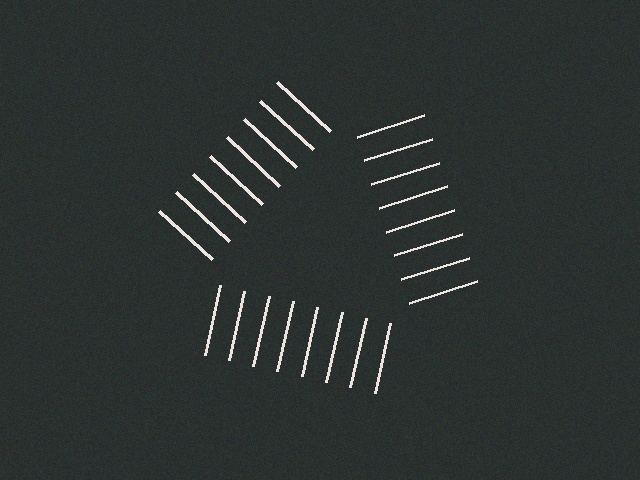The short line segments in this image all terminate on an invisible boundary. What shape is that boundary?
An illusory triangle — the line segments terminate on its edges but no continuous stroke is drawn.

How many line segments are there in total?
24 — 8 along each of the 3 edges.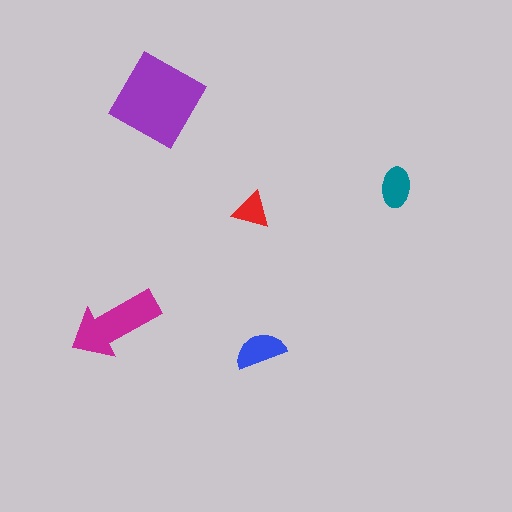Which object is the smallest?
The red triangle.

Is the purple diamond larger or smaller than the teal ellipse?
Larger.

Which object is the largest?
The purple diamond.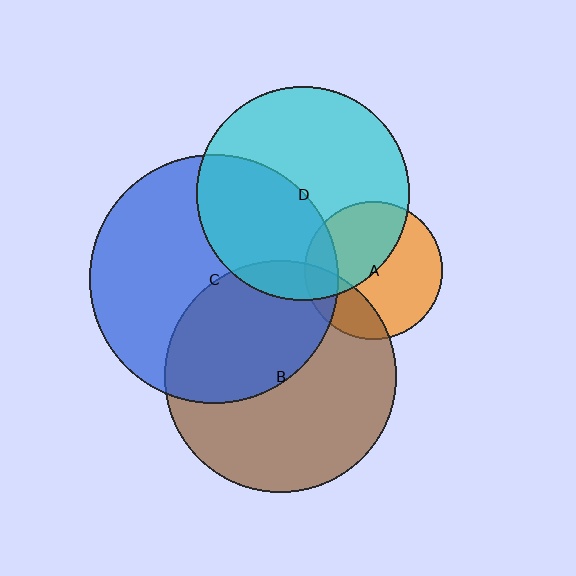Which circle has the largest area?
Circle C (blue).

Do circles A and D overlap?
Yes.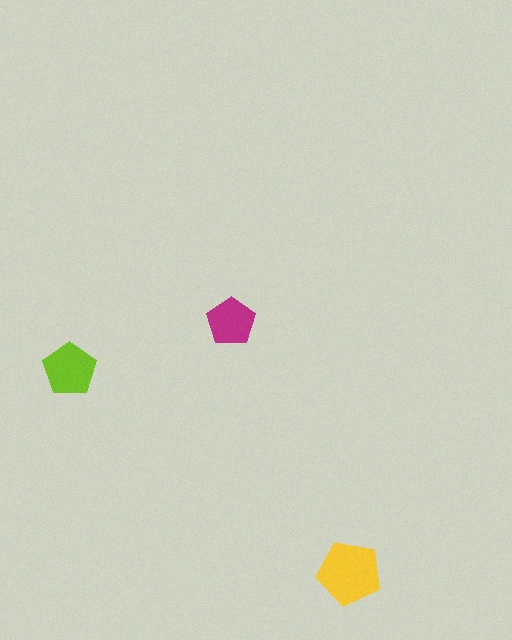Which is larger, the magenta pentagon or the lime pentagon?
The lime one.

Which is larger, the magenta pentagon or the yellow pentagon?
The yellow one.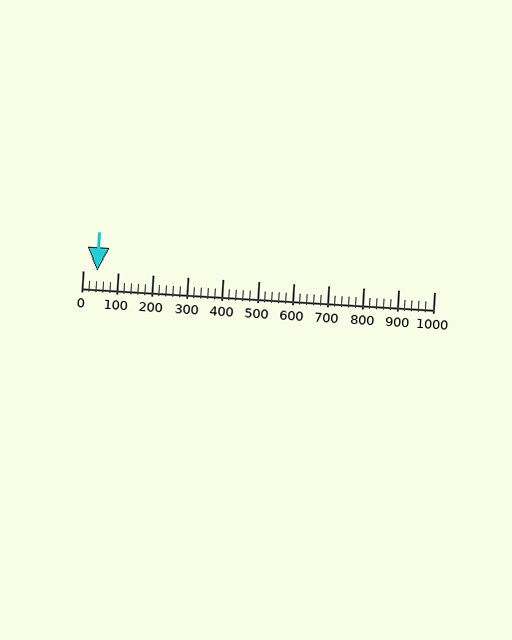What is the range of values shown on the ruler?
The ruler shows values from 0 to 1000.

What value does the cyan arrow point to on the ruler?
The cyan arrow points to approximately 40.